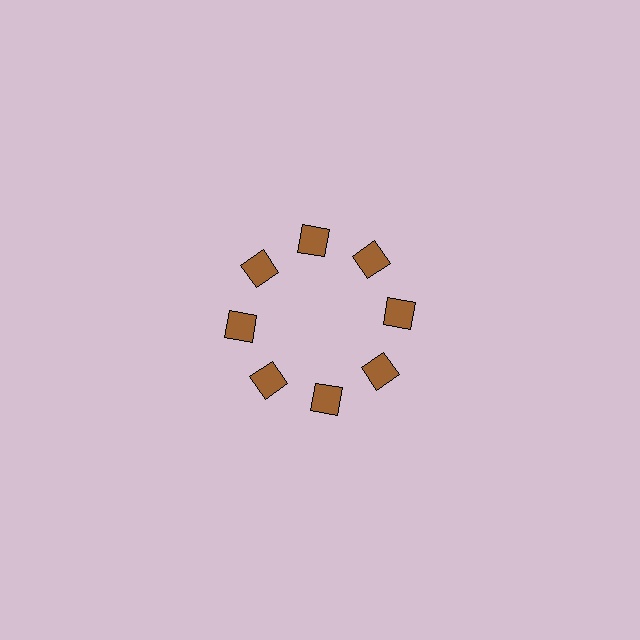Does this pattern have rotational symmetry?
Yes, this pattern has 8-fold rotational symmetry. It looks the same after rotating 45 degrees around the center.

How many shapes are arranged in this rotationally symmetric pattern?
There are 8 shapes, arranged in 8 groups of 1.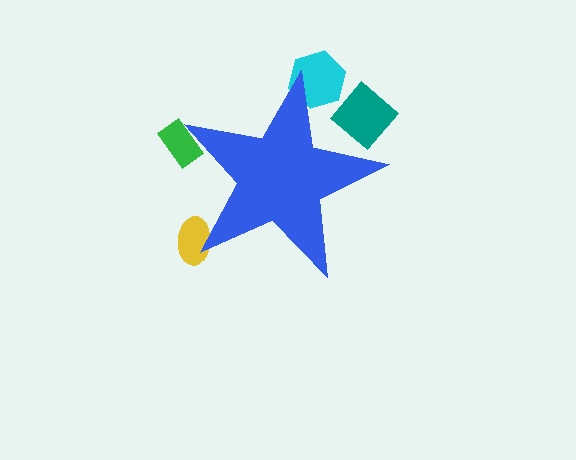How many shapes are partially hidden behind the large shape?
4 shapes are partially hidden.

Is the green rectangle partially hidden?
Yes, the green rectangle is partially hidden behind the blue star.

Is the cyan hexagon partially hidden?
Yes, the cyan hexagon is partially hidden behind the blue star.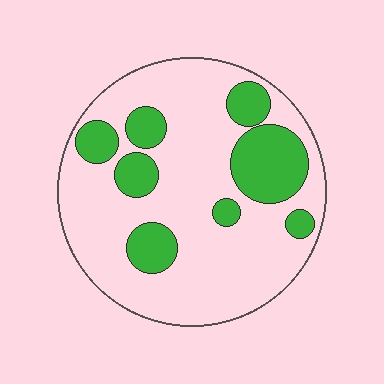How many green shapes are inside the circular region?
8.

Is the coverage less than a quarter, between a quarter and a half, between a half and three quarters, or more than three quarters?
Between a quarter and a half.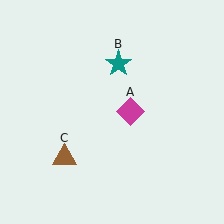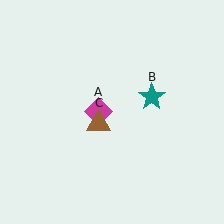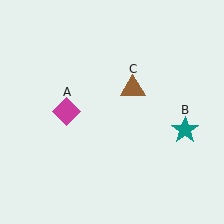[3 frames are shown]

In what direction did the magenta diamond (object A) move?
The magenta diamond (object A) moved left.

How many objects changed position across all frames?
3 objects changed position: magenta diamond (object A), teal star (object B), brown triangle (object C).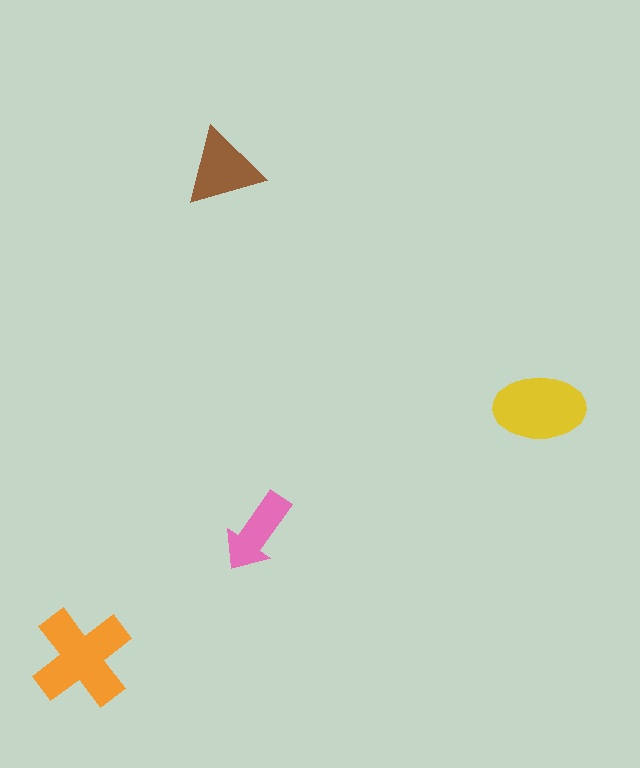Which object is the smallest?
The pink arrow.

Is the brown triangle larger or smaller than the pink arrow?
Larger.